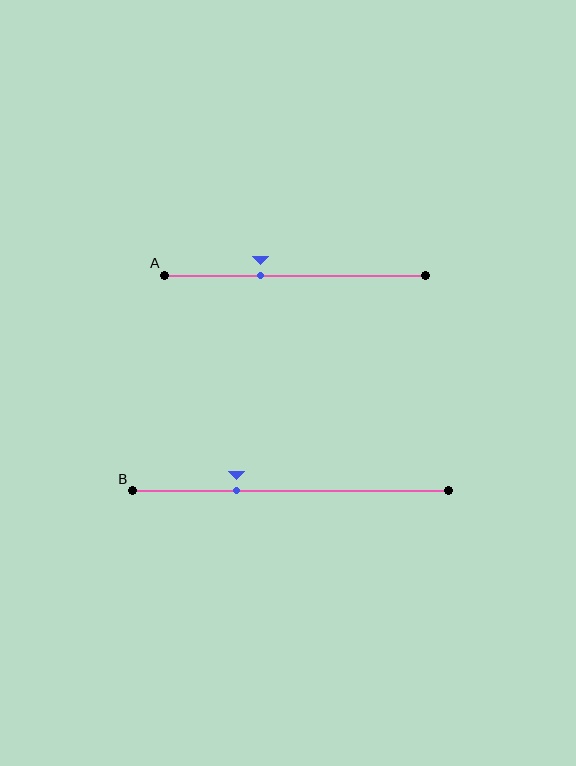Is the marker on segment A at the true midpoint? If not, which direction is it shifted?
No, the marker on segment A is shifted to the left by about 13% of the segment length.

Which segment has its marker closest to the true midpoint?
Segment A has its marker closest to the true midpoint.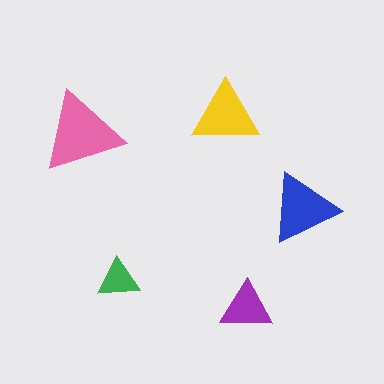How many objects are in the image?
There are 5 objects in the image.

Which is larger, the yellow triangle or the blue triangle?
The blue one.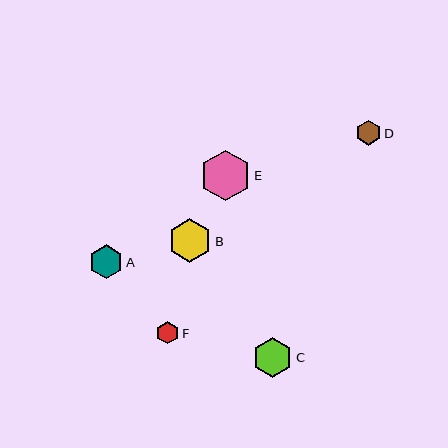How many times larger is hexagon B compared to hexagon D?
Hexagon B is approximately 1.7 times the size of hexagon D.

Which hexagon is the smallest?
Hexagon F is the smallest with a size of approximately 22 pixels.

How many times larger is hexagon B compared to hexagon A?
Hexagon B is approximately 1.3 times the size of hexagon A.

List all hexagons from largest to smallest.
From largest to smallest: E, B, C, A, D, F.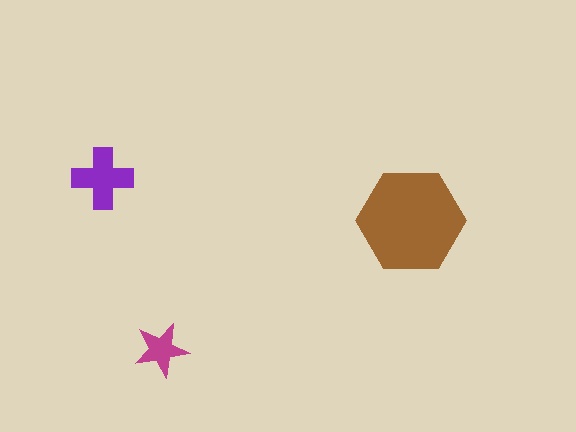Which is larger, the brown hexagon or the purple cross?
The brown hexagon.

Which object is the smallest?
The magenta star.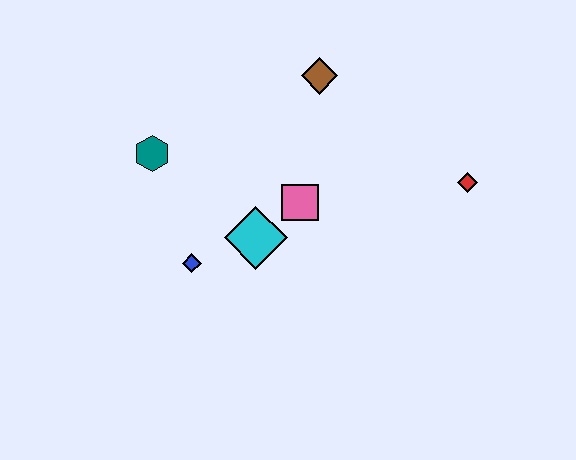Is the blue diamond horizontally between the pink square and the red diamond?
No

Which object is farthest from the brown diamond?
The blue diamond is farthest from the brown diamond.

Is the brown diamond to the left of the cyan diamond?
No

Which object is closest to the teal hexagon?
The blue diamond is closest to the teal hexagon.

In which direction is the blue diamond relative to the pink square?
The blue diamond is to the left of the pink square.